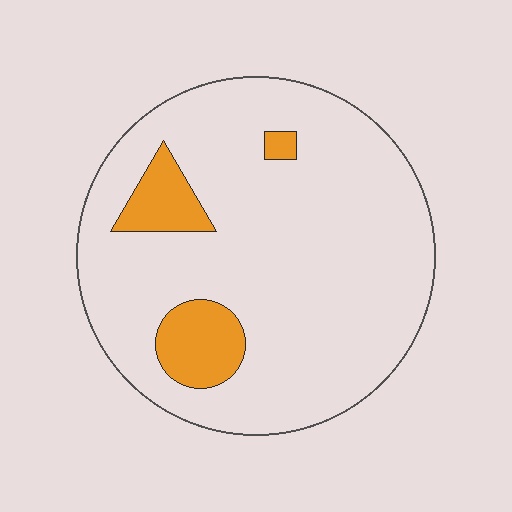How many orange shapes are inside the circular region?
3.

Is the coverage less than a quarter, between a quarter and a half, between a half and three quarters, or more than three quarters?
Less than a quarter.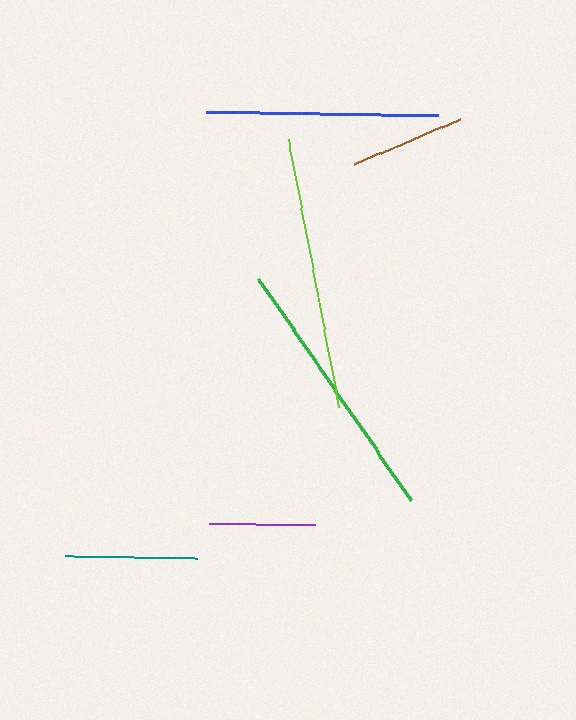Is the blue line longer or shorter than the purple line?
The blue line is longer than the purple line.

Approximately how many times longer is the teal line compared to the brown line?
The teal line is approximately 1.1 times the length of the brown line.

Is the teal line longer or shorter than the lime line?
The lime line is longer than the teal line.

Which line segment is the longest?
The lime line is the longest at approximately 273 pixels.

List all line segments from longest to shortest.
From longest to shortest: lime, green, blue, teal, brown, purple.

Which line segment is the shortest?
The purple line is the shortest at approximately 106 pixels.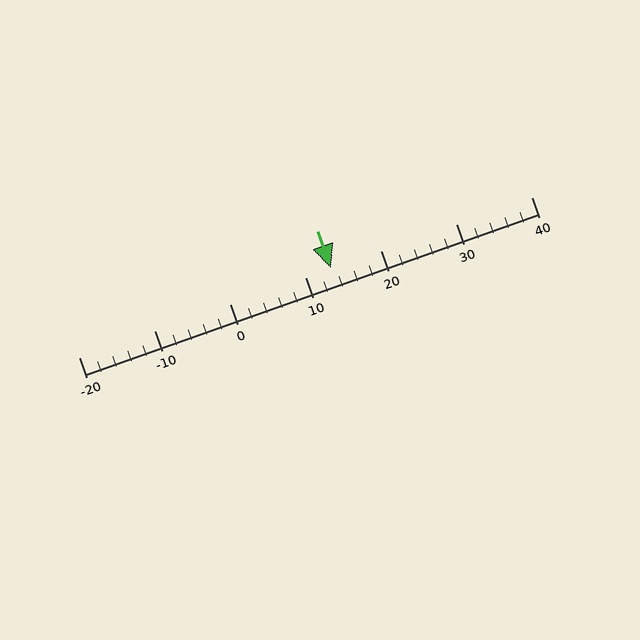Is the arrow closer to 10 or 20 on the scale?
The arrow is closer to 10.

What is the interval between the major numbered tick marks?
The major tick marks are spaced 10 units apart.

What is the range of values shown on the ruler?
The ruler shows values from -20 to 40.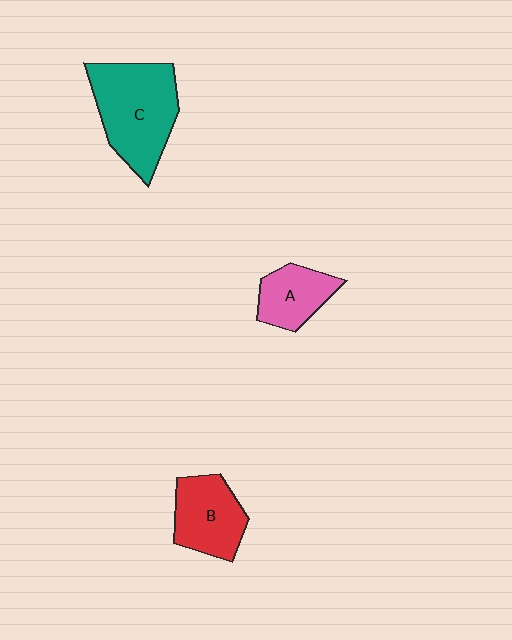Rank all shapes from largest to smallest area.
From largest to smallest: C (teal), B (red), A (pink).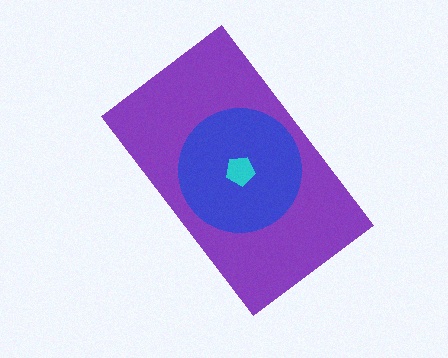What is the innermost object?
The cyan pentagon.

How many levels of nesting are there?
3.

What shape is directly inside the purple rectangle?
The blue circle.